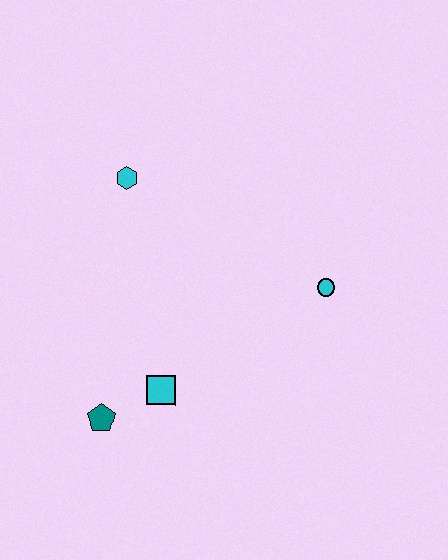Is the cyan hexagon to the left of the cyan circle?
Yes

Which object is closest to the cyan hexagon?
The cyan square is closest to the cyan hexagon.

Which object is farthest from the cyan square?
The cyan hexagon is farthest from the cyan square.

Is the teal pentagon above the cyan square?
No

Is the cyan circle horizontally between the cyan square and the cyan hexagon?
No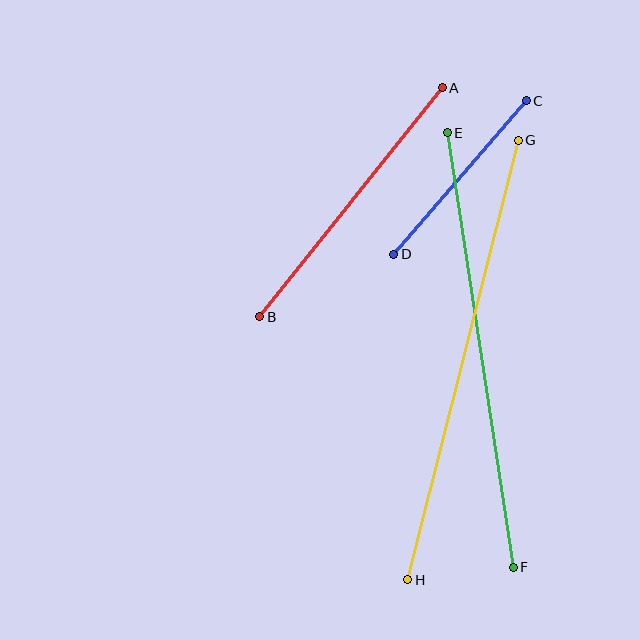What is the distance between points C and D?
The distance is approximately 203 pixels.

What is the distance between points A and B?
The distance is approximately 292 pixels.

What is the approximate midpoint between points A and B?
The midpoint is at approximately (351, 202) pixels.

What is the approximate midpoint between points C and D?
The midpoint is at approximately (460, 178) pixels.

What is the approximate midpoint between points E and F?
The midpoint is at approximately (480, 350) pixels.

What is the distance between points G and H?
The distance is approximately 453 pixels.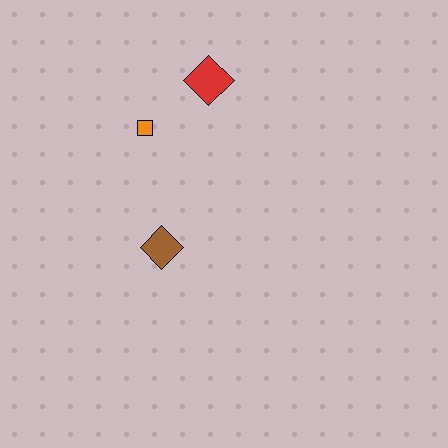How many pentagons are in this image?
There are no pentagons.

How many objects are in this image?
There are 3 objects.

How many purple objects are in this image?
There are no purple objects.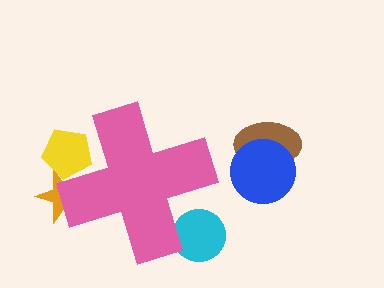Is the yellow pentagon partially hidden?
Yes, the yellow pentagon is partially hidden behind the pink cross.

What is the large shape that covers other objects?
A pink cross.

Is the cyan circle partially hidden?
Yes, the cyan circle is partially hidden behind the pink cross.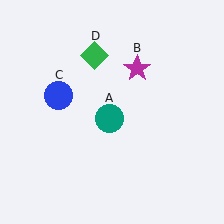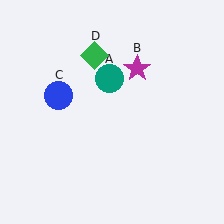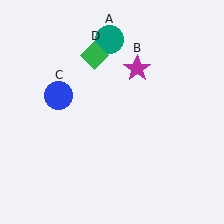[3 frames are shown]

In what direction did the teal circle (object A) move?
The teal circle (object A) moved up.